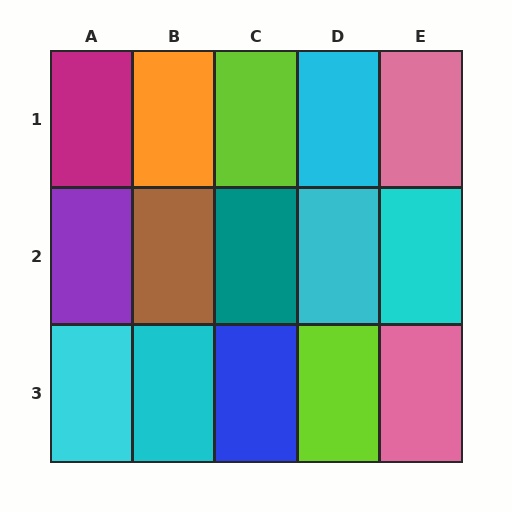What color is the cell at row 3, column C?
Blue.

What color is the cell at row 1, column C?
Lime.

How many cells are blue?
1 cell is blue.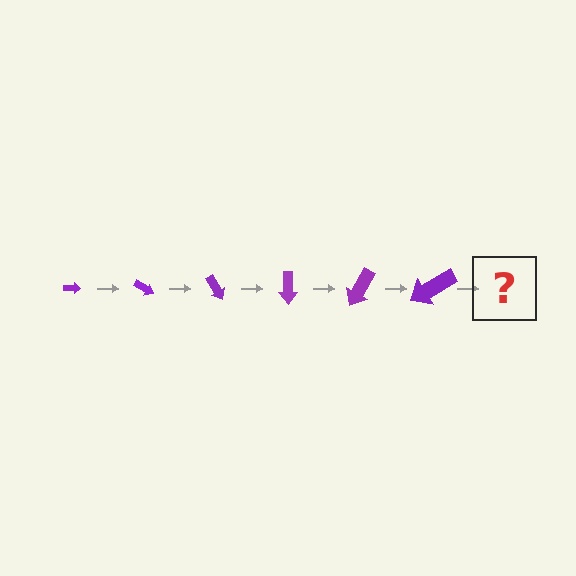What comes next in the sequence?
The next element should be an arrow, larger than the previous one and rotated 180 degrees from the start.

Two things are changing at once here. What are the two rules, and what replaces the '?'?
The two rules are that the arrow grows larger each step and it rotates 30 degrees each step. The '?' should be an arrow, larger than the previous one and rotated 180 degrees from the start.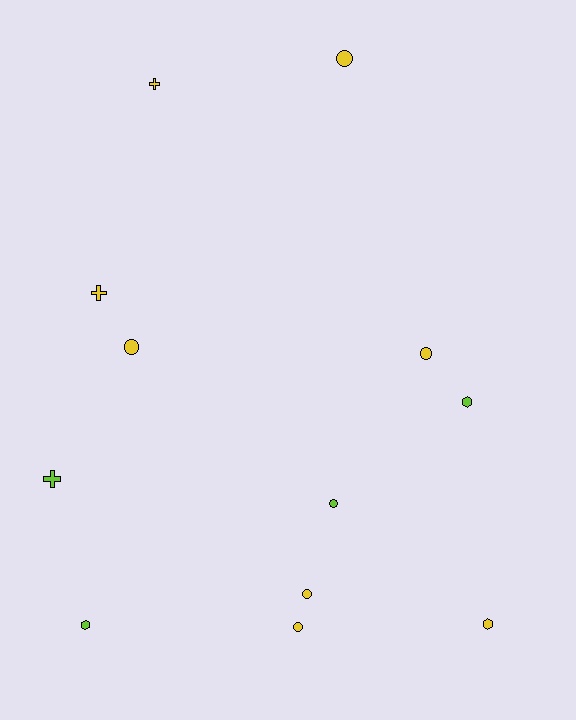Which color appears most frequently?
Yellow, with 8 objects.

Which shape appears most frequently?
Circle, with 6 objects.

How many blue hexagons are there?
There are no blue hexagons.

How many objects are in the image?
There are 12 objects.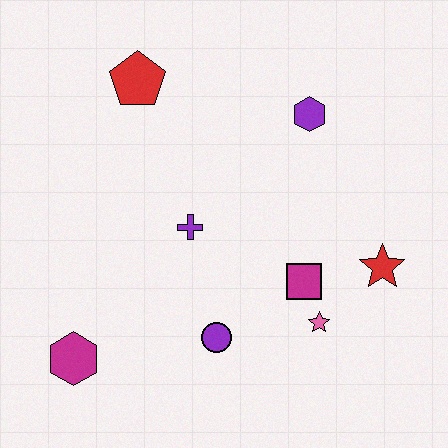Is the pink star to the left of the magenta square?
No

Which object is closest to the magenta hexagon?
The purple circle is closest to the magenta hexagon.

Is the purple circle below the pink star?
Yes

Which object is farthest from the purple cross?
The red star is farthest from the purple cross.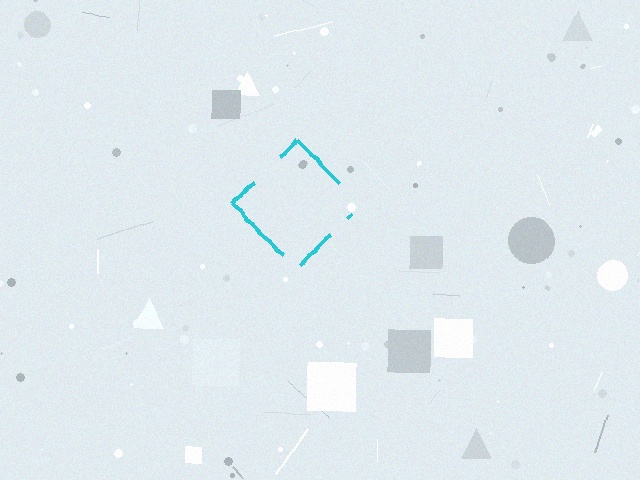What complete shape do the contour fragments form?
The contour fragments form a diamond.